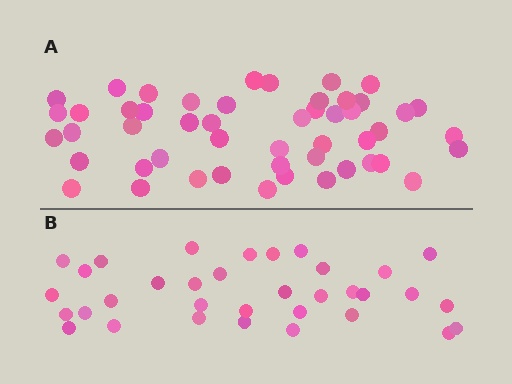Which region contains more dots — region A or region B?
Region A (the top region) has more dots.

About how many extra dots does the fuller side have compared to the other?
Region A has approximately 15 more dots than region B.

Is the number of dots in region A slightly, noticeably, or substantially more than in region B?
Region A has substantially more. The ratio is roughly 1.5 to 1.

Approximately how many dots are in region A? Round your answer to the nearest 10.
About 50 dots.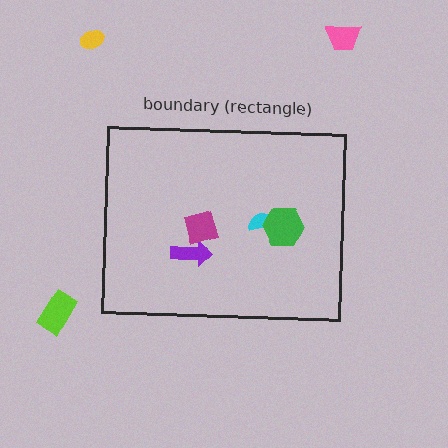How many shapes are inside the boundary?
4 inside, 3 outside.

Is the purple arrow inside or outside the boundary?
Inside.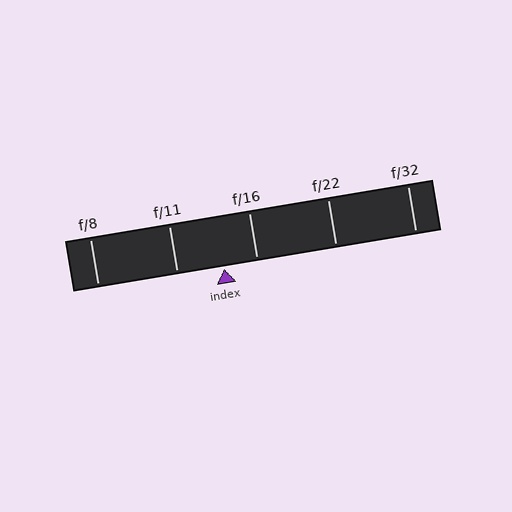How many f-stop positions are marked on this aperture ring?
There are 5 f-stop positions marked.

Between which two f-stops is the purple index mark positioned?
The index mark is between f/11 and f/16.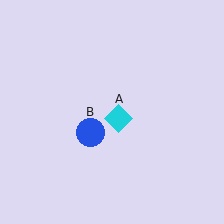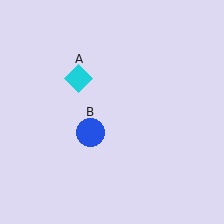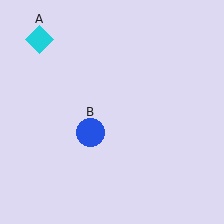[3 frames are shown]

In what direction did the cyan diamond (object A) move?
The cyan diamond (object A) moved up and to the left.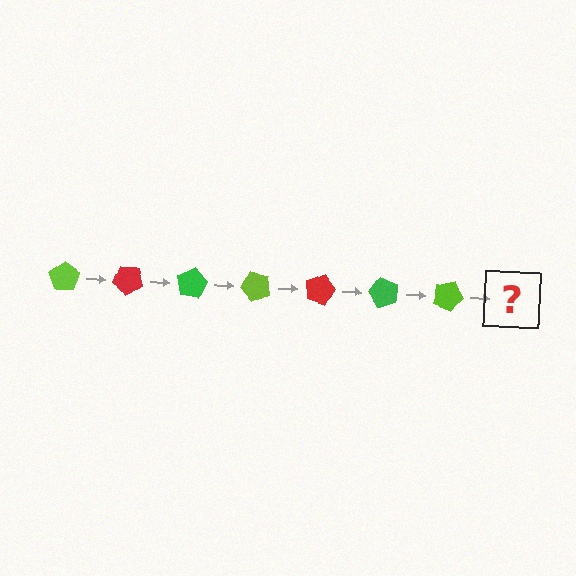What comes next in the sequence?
The next element should be a red pentagon, rotated 280 degrees from the start.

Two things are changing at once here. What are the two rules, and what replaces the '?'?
The two rules are that it rotates 40 degrees each step and the color cycles through lime, red, and green. The '?' should be a red pentagon, rotated 280 degrees from the start.